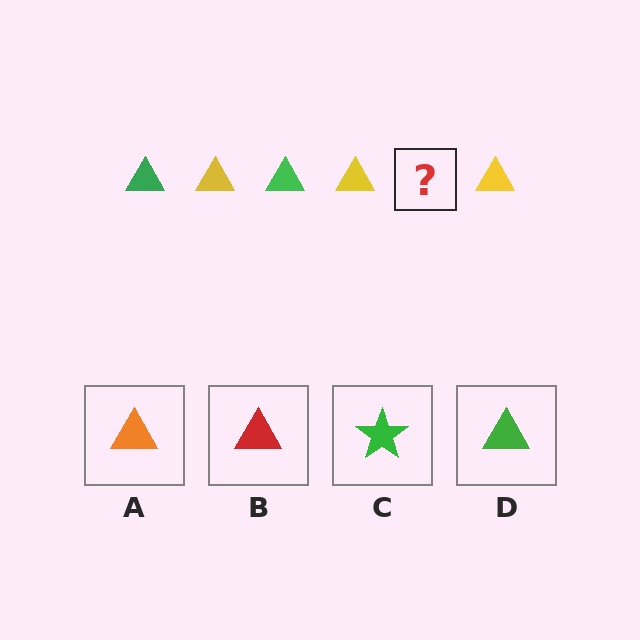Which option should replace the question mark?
Option D.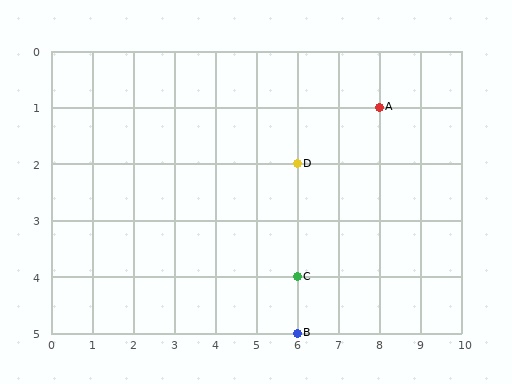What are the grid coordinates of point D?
Point D is at grid coordinates (6, 2).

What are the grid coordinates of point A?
Point A is at grid coordinates (8, 1).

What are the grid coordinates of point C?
Point C is at grid coordinates (6, 4).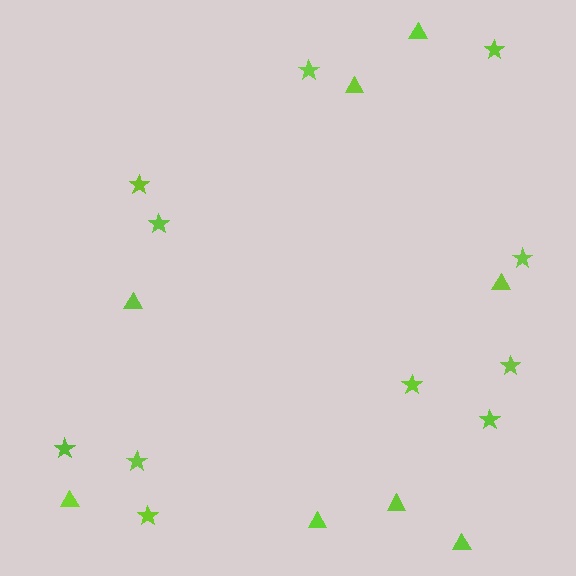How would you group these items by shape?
There are 2 groups: one group of stars (11) and one group of triangles (8).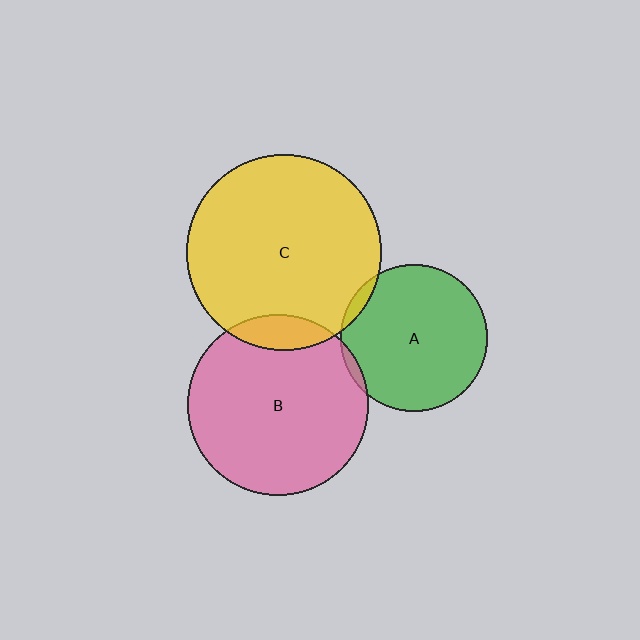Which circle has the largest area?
Circle C (yellow).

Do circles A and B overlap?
Yes.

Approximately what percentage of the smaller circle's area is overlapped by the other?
Approximately 5%.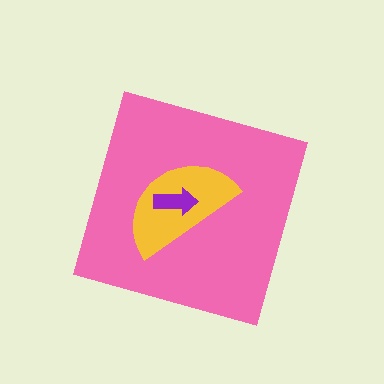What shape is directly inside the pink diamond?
The yellow semicircle.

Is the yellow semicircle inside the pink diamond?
Yes.